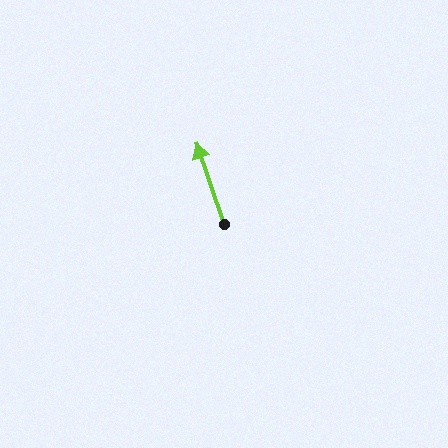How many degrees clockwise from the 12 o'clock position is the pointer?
Approximately 341 degrees.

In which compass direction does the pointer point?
North.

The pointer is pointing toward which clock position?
Roughly 11 o'clock.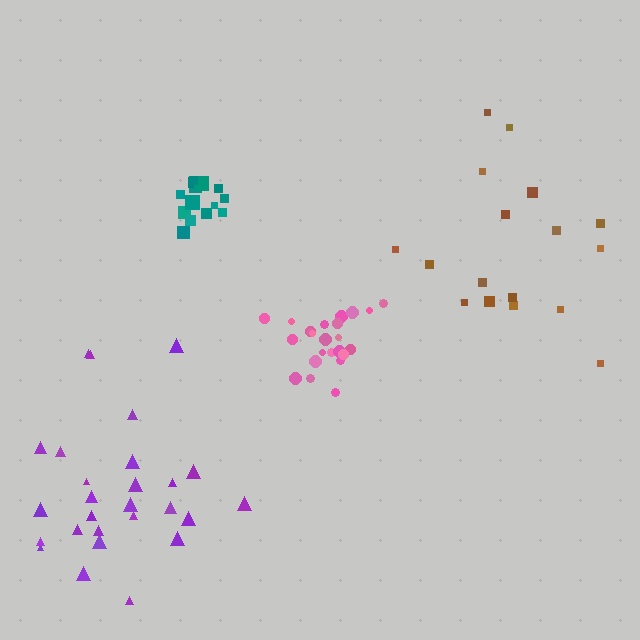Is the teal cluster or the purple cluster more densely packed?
Teal.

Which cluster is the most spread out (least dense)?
Brown.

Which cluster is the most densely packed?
Pink.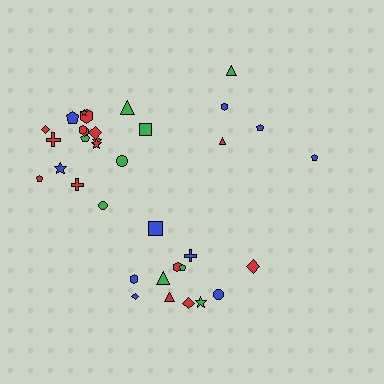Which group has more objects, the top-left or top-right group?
The top-left group.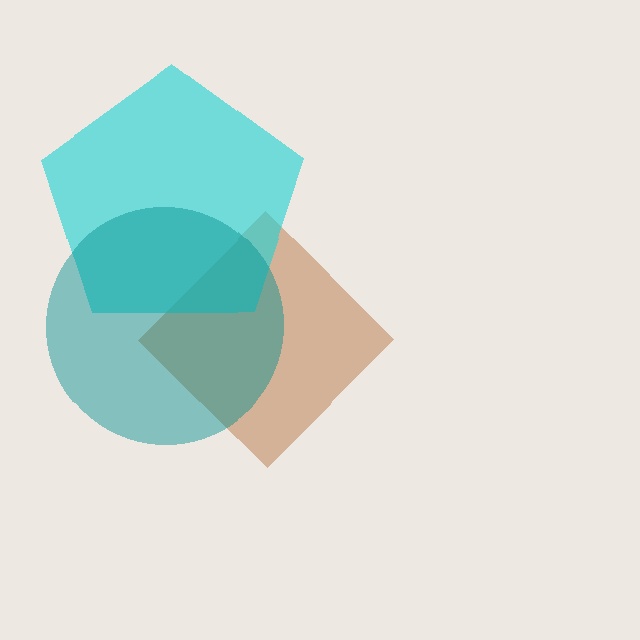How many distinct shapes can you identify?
There are 3 distinct shapes: a brown diamond, a cyan pentagon, a teal circle.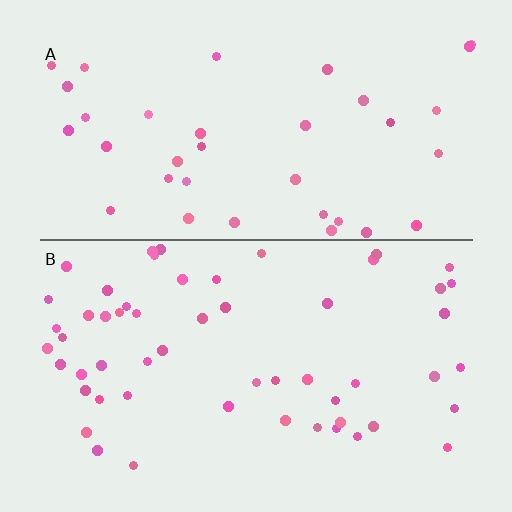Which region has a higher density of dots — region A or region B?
B (the bottom).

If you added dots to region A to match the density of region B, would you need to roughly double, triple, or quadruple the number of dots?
Approximately double.